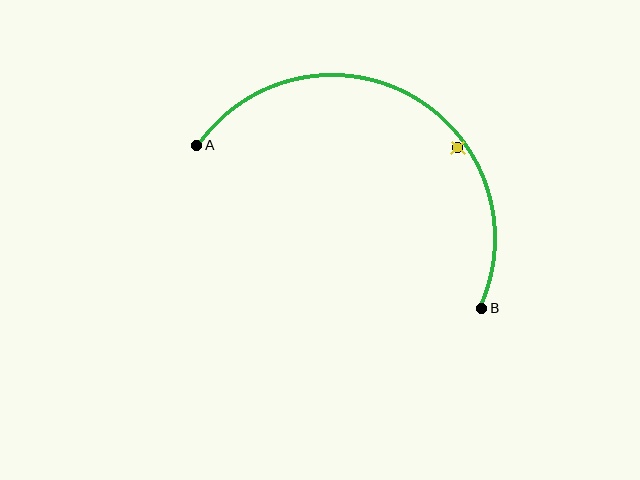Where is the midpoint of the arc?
The arc midpoint is the point on the curve farthest from the straight line joining A and B. It sits above that line.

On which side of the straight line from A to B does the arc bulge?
The arc bulges above the straight line connecting A and B.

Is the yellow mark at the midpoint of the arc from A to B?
No — the yellow mark does not lie on the arc at all. It sits slightly inside the curve.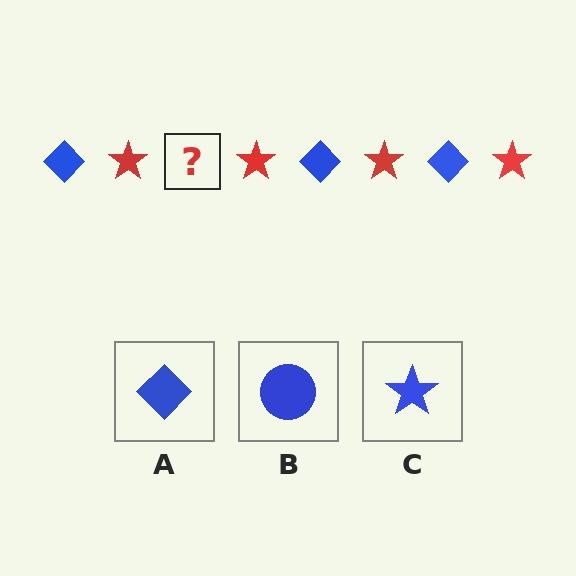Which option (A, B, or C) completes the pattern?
A.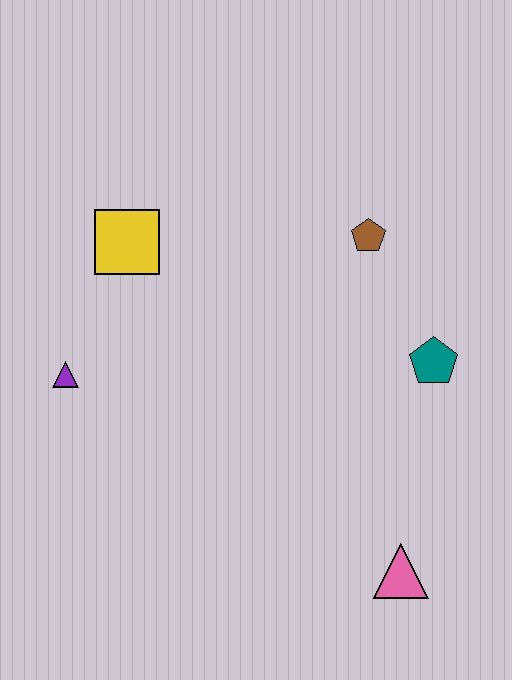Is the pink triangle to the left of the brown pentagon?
No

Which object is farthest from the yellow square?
The pink triangle is farthest from the yellow square.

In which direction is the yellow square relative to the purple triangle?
The yellow square is above the purple triangle.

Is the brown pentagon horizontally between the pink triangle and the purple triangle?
Yes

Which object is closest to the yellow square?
The purple triangle is closest to the yellow square.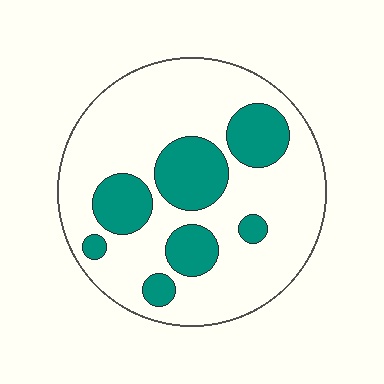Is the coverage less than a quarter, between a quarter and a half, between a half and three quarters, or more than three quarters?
Between a quarter and a half.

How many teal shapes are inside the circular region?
7.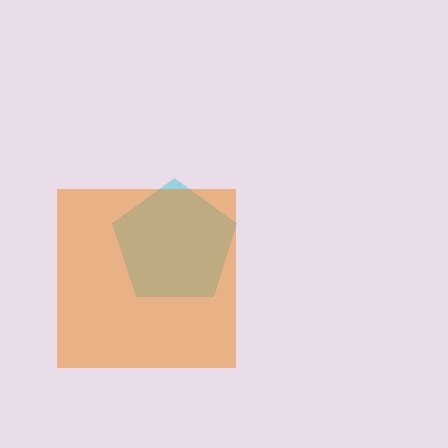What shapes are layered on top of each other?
The layered shapes are: a cyan pentagon, an orange square.